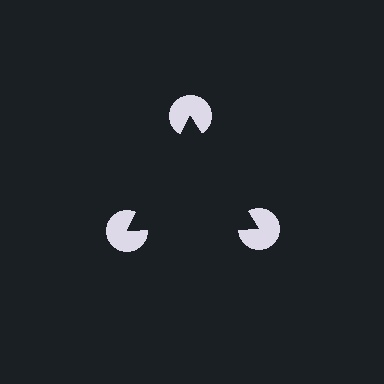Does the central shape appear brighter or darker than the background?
It typically appears slightly darker than the background, even though no actual brightness change is drawn.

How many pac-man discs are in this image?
There are 3 — one at each vertex of the illusory triangle.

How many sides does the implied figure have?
3 sides.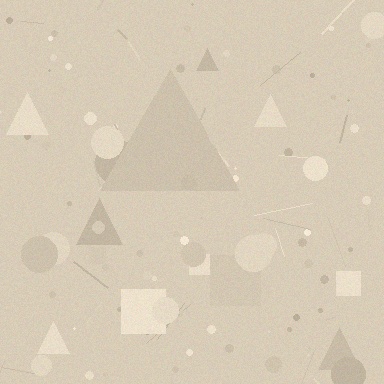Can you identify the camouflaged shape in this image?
The camouflaged shape is a triangle.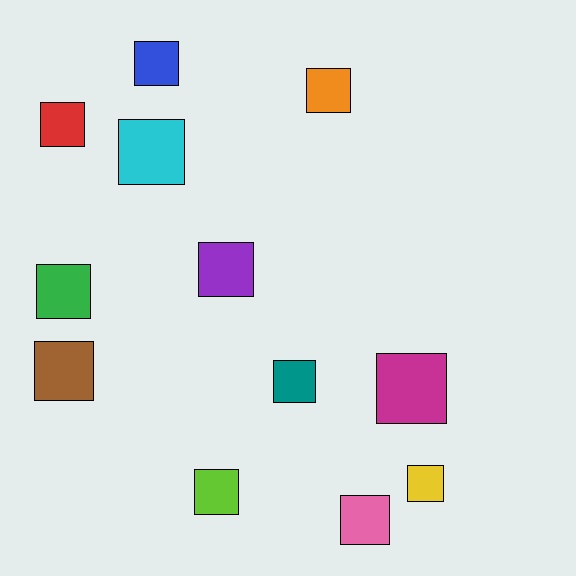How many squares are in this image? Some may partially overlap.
There are 12 squares.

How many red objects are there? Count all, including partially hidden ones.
There is 1 red object.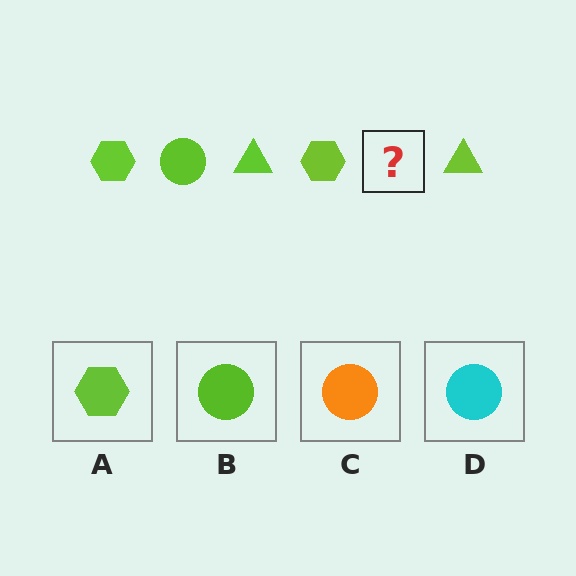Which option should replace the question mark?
Option B.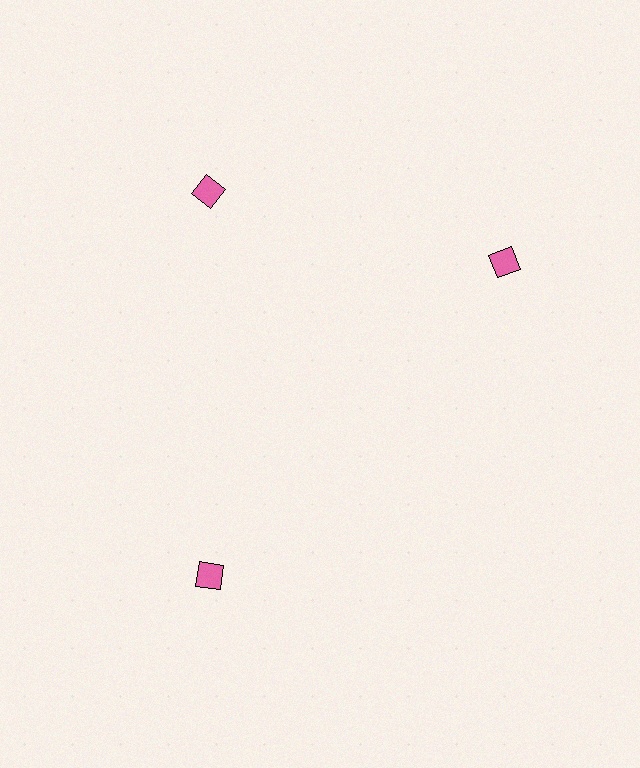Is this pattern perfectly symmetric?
No. The 3 pink diamonds are arranged in a ring, but one element near the 3 o'clock position is rotated out of alignment along the ring, breaking the 3-fold rotational symmetry.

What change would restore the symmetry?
The symmetry would be restored by rotating it back into even spacing with its neighbors so that all 3 diamonds sit at equal angles and equal distance from the center.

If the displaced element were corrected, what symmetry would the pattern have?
It would have 3-fold rotational symmetry — the pattern would map onto itself every 120 degrees.